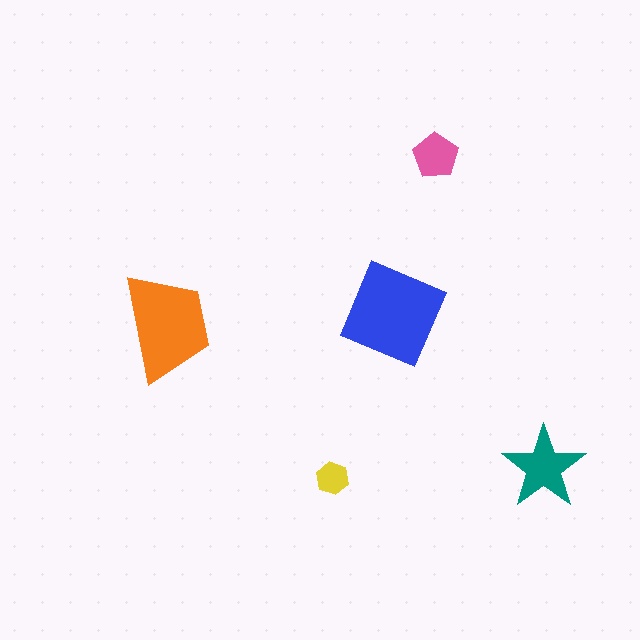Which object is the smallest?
The yellow hexagon.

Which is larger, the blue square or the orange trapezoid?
The blue square.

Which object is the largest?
The blue square.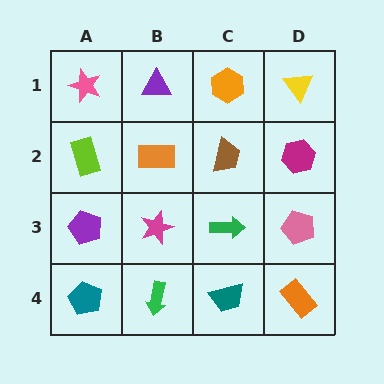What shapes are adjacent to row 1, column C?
A brown trapezoid (row 2, column C), a purple triangle (row 1, column B), a yellow triangle (row 1, column D).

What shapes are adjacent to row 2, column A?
A pink star (row 1, column A), a purple pentagon (row 3, column A), an orange rectangle (row 2, column B).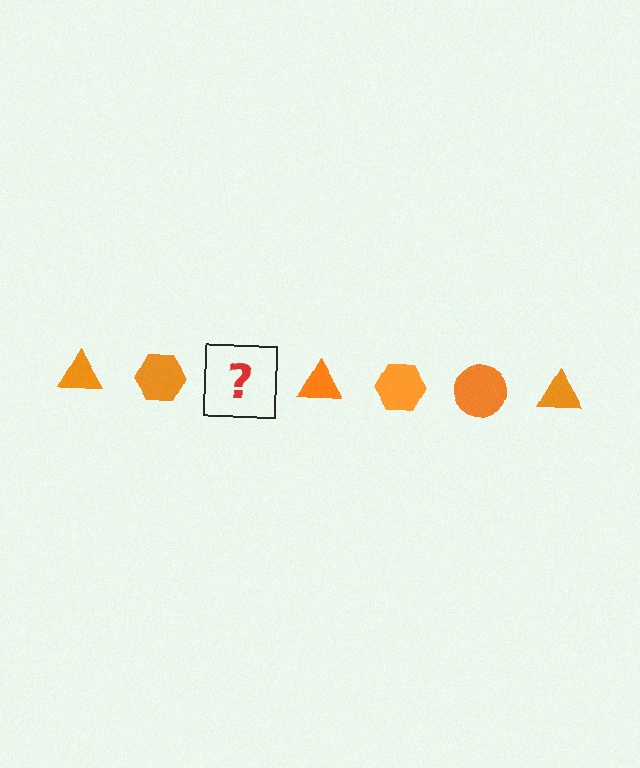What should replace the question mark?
The question mark should be replaced with an orange circle.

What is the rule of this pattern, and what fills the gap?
The rule is that the pattern cycles through triangle, hexagon, circle shapes in orange. The gap should be filled with an orange circle.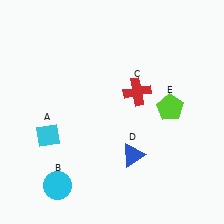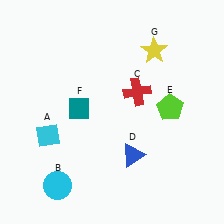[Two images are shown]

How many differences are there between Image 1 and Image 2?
There are 2 differences between the two images.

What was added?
A teal diamond (F), a yellow star (G) were added in Image 2.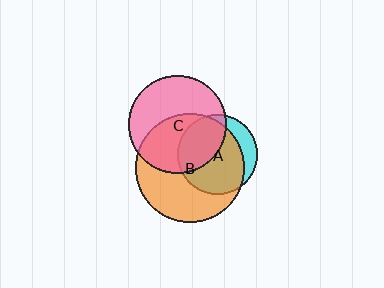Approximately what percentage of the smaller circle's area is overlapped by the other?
Approximately 50%.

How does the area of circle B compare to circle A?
Approximately 1.9 times.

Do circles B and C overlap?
Yes.